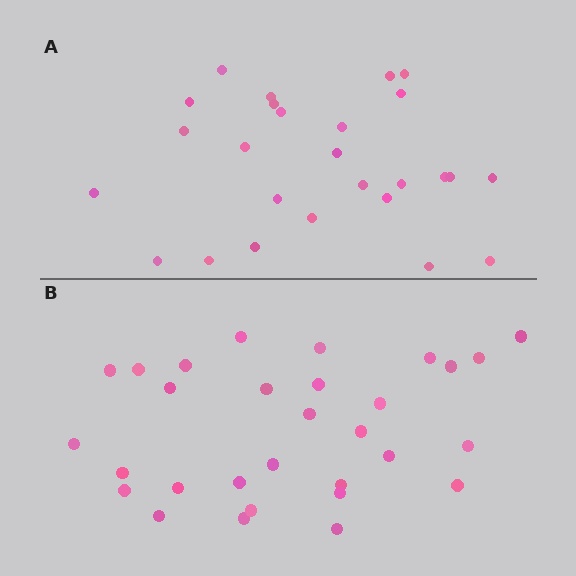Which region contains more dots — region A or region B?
Region B (the bottom region) has more dots.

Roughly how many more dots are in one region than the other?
Region B has about 4 more dots than region A.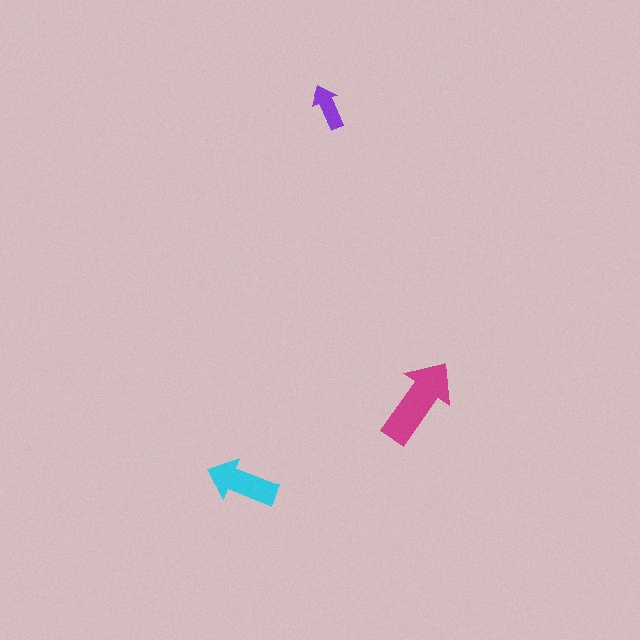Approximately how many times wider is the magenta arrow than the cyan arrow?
About 1.5 times wider.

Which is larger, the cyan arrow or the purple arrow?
The cyan one.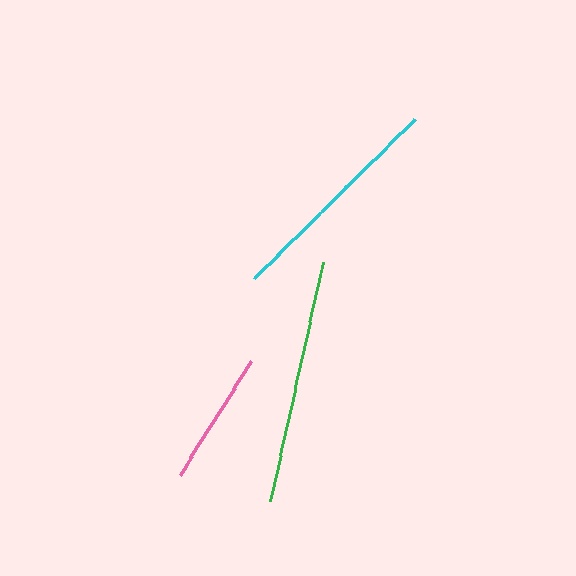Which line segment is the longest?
The green line is the longest at approximately 245 pixels.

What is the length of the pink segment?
The pink segment is approximately 134 pixels long.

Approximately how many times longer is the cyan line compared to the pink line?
The cyan line is approximately 1.7 times the length of the pink line.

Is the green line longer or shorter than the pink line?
The green line is longer than the pink line.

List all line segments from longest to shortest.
From longest to shortest: green, cyan, pink.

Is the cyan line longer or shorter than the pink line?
The cyan line is longer than the pink line.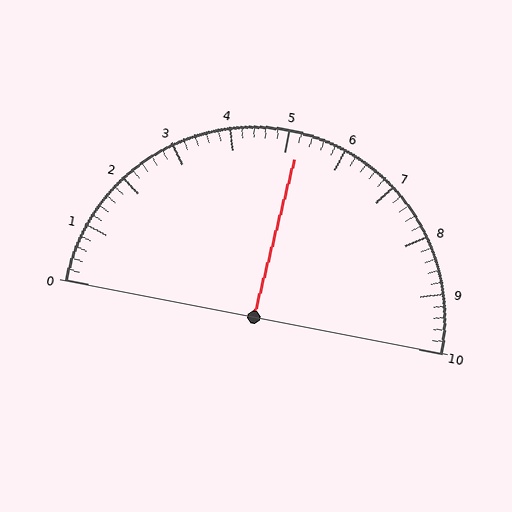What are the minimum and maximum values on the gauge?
The gauge ranges from 0 to 10.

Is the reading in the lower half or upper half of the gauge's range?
The reading is in the upper half of the range (0 to 10).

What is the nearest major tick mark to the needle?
The nearest major tick mark is 5.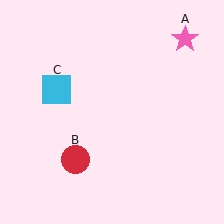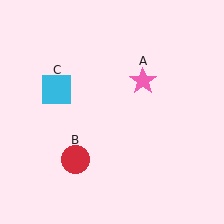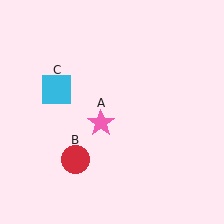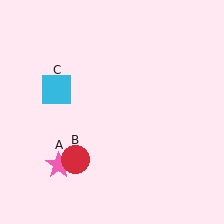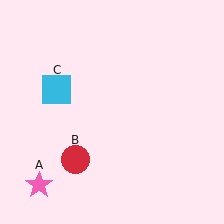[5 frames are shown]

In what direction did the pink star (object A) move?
The pink star (object A) moved down and to the left.